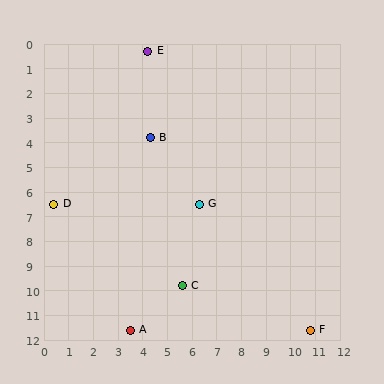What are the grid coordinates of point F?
Point F is at approximately (10.8, 11.6).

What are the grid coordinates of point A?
Point A is at approximately (3.5, 11.6).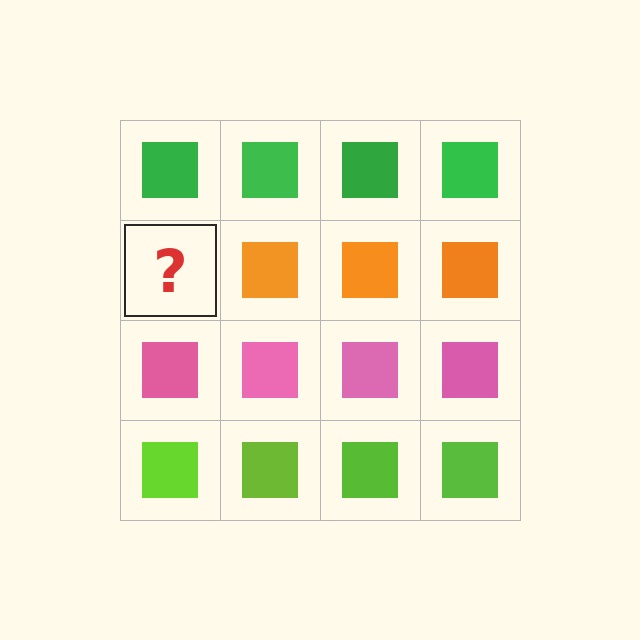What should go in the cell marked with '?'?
The missing cell should contain an orange square.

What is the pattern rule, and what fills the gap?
The rule is that each row has a consistent color. The gap should be filled with an orange square.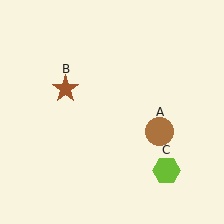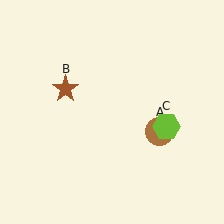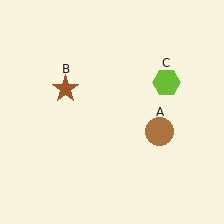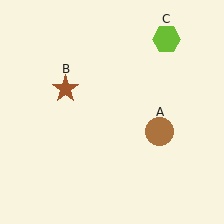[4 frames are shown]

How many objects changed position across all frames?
1 object changed position: lime hexagon (object C).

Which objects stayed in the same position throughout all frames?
Brown circle (object A) and brown star (object B) remained stationary.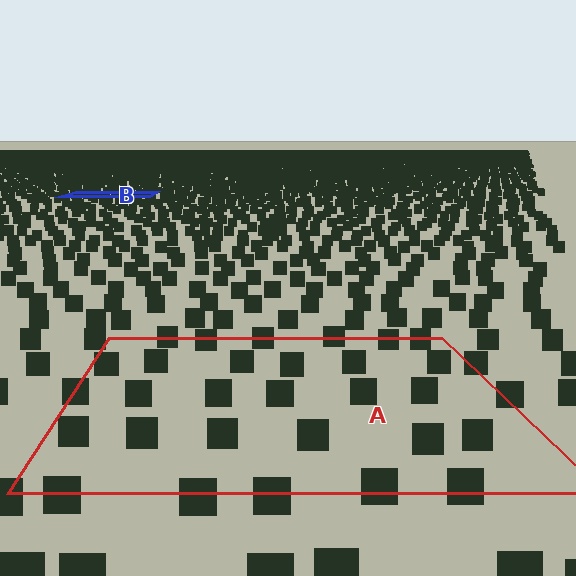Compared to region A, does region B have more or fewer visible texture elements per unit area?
Region B has more texture elements per unit area — they are packed more densely because it is farther away.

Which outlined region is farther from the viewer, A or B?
Region B is farther from the viewer — the texture elements inside it appear smaller and more densely packed.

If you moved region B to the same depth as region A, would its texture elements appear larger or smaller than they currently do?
They would appear larger. At a closer depth, the same texture elements are projected at a bigger on-screen size.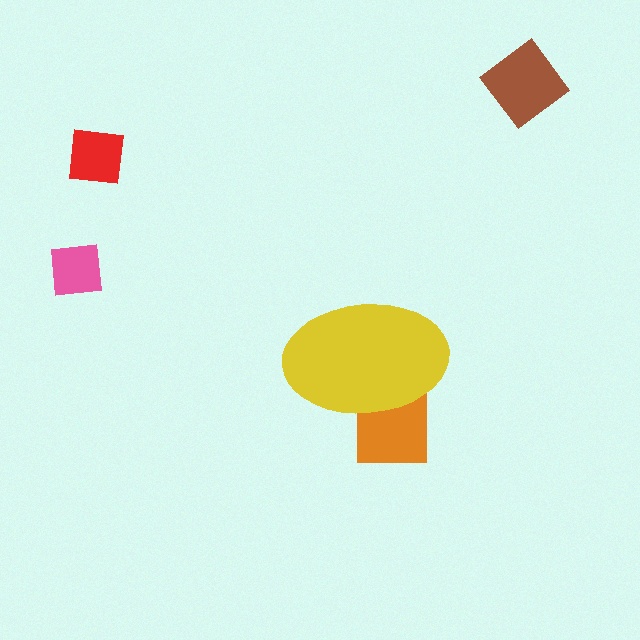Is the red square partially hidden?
No, the red square is fully visible.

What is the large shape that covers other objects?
A yellow ellipse.